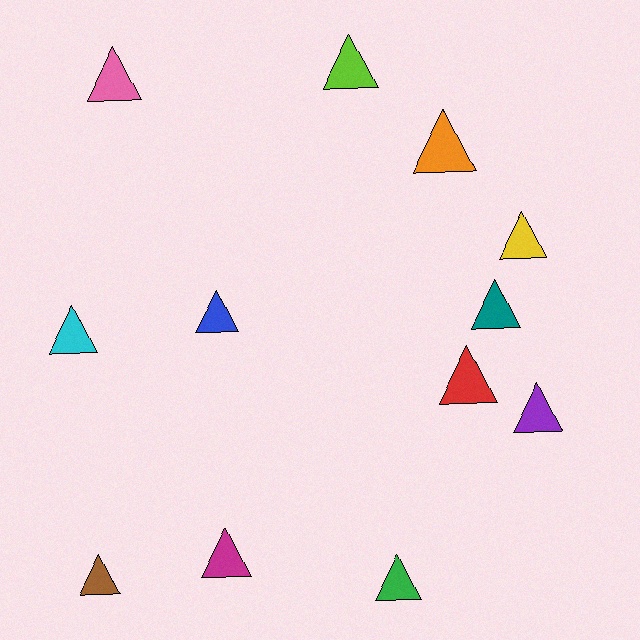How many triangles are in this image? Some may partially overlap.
There are 12 triangles.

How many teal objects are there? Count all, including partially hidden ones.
There is 1 teal object.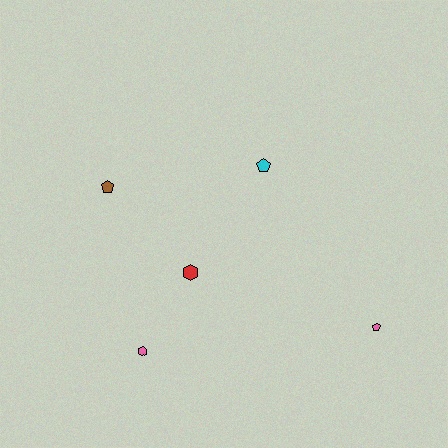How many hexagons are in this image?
There are 2 hexagons.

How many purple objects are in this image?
There are no purple objects.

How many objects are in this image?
There are 5 objects.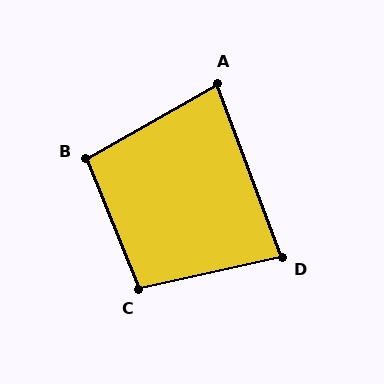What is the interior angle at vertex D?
Approximately 82 degrees (acute).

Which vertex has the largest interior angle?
C, at approximately 99 degrees.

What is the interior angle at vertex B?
Approximately 98 degrees (obtuse).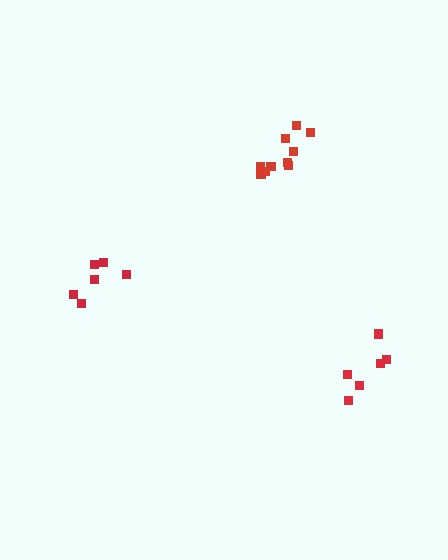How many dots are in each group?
Group 1: 6 dots, Group 2: 6 dots, Group 3: 10 dots (22 total).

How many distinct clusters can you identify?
There are 3 distinct clusters.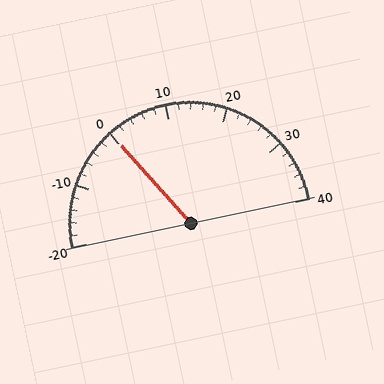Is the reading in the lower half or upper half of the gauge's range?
The reading is in the lower half of the range (-20 to 40).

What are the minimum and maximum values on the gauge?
The gauge ranges from -20 to 40.